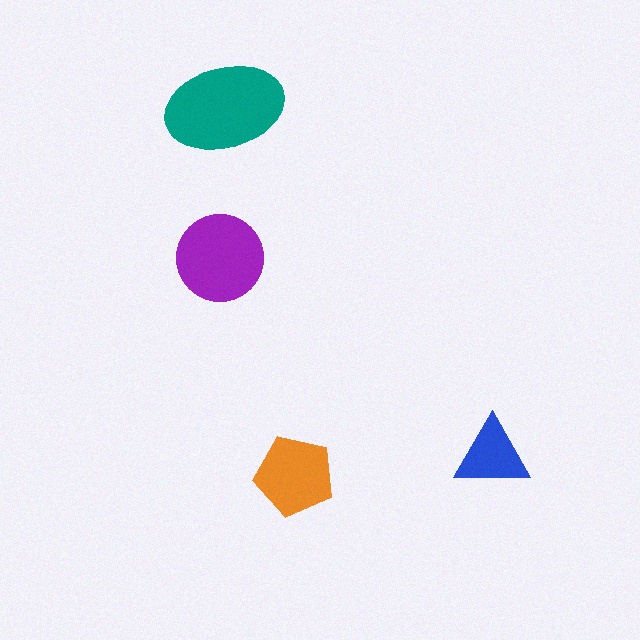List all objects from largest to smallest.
The teal ellipse, the purple circle, the orange pentagon, the blue triangle.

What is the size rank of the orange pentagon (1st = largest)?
3rd.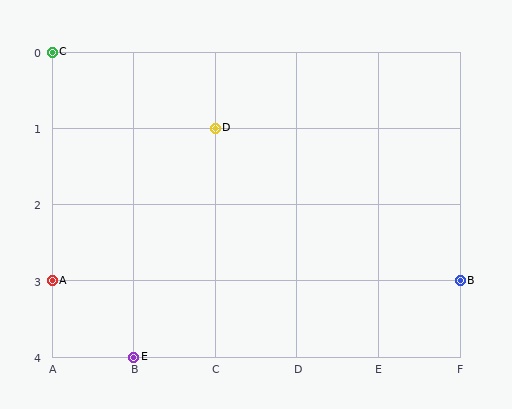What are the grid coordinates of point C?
Point C is at grid coordinates (A, 0).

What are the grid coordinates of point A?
Point A is at grid coordinates (A, 3).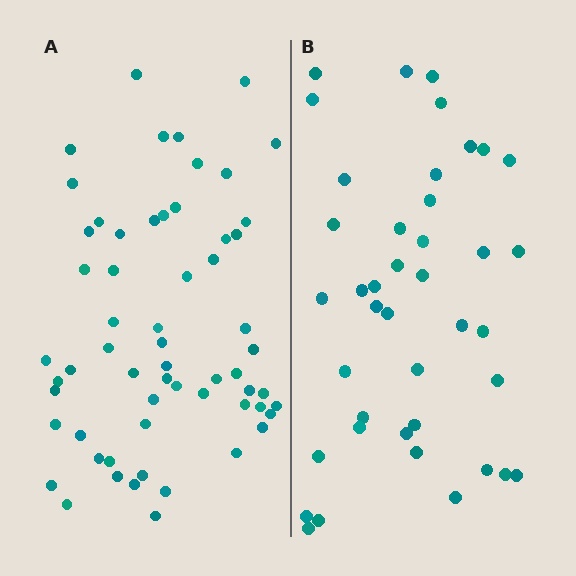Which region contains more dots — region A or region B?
Region A (the left region) has more dots.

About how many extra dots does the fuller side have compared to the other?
Region A has approximately 20 more dots than region B.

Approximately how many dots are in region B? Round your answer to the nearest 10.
About 40 dots. (The exact count is 41, which rounds to 40.)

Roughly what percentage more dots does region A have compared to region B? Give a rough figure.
About 45% more.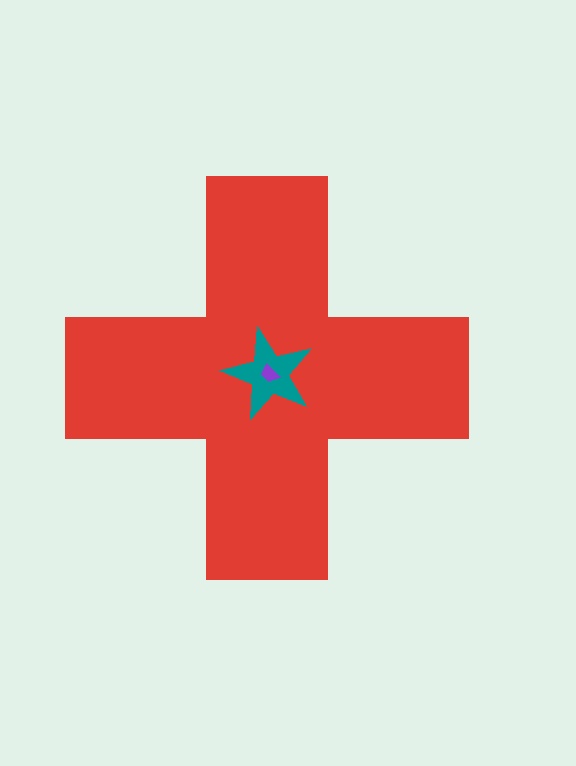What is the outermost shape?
The red cross.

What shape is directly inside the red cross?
The teal star.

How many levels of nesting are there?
3.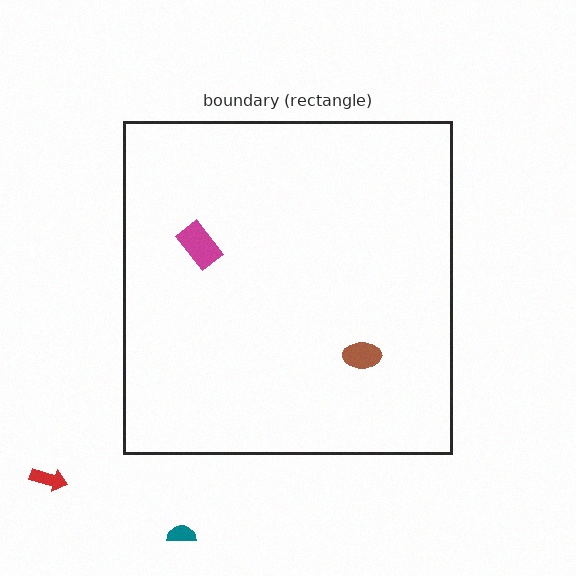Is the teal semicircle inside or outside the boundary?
Outside.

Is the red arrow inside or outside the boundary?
Outside.